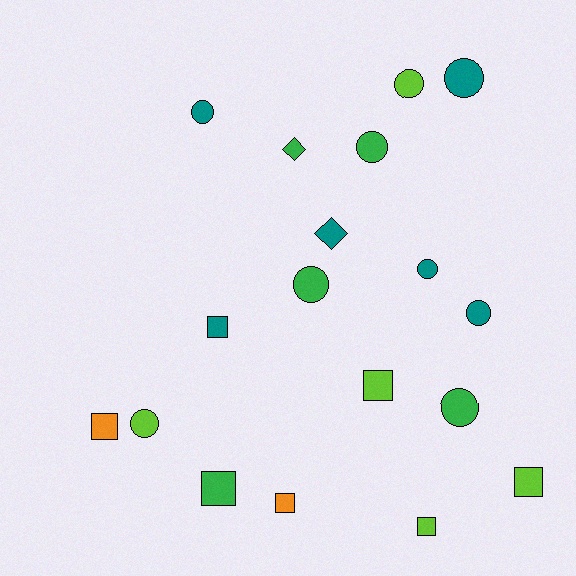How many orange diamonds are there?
There are no orange diamonds.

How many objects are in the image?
There are 18 objects.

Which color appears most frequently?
Teal, with 6 objects.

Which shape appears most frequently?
Circle, with 9 objects.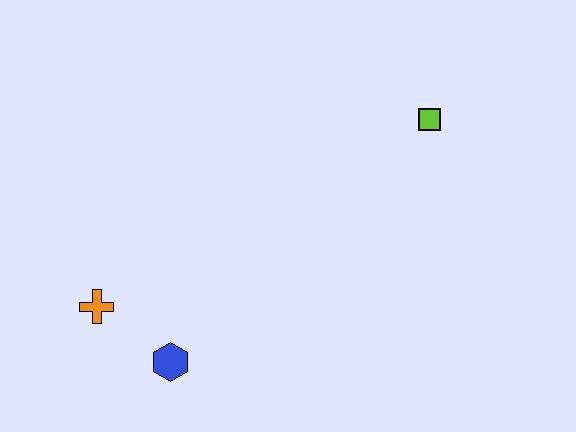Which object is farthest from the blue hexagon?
The lime square is farthest from the blue hexagon.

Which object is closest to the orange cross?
The blue hexagon is closest to the orange cross.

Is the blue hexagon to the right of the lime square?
No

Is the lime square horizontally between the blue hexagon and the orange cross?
No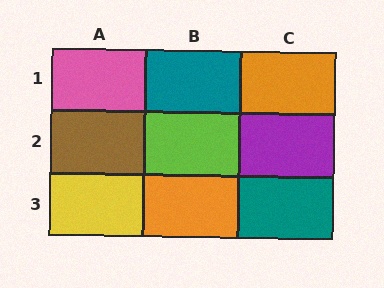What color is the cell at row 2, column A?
Brown.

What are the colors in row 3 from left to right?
Yellow, orange, teal.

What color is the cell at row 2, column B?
Lime.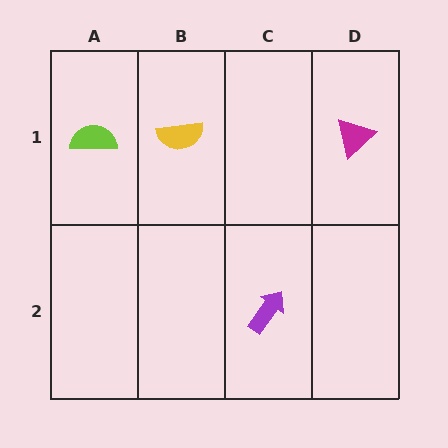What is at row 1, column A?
A lime semicircle.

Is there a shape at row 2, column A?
No, that cell is empty.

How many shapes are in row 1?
3 shapes.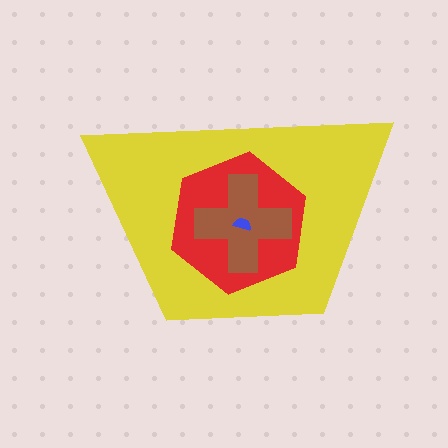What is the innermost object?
The blue semicircle.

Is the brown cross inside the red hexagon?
Yes.